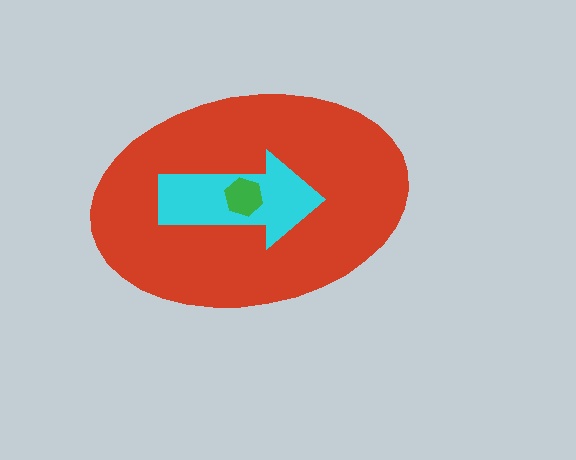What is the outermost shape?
The red ellipse.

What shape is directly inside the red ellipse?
The cyan arrow.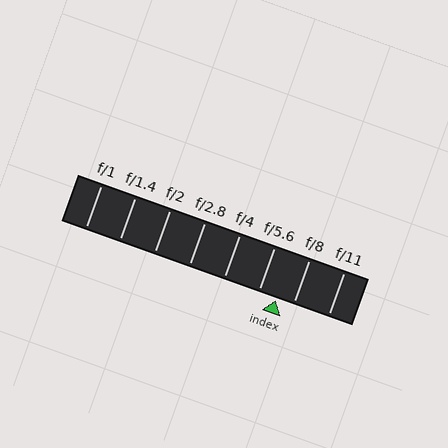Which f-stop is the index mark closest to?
The index mark is closest to f/8.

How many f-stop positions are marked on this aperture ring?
There are 8 f-stop positions marked.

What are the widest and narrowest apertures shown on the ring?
The widest aperture shown is f/1 and the narrowest is f/11.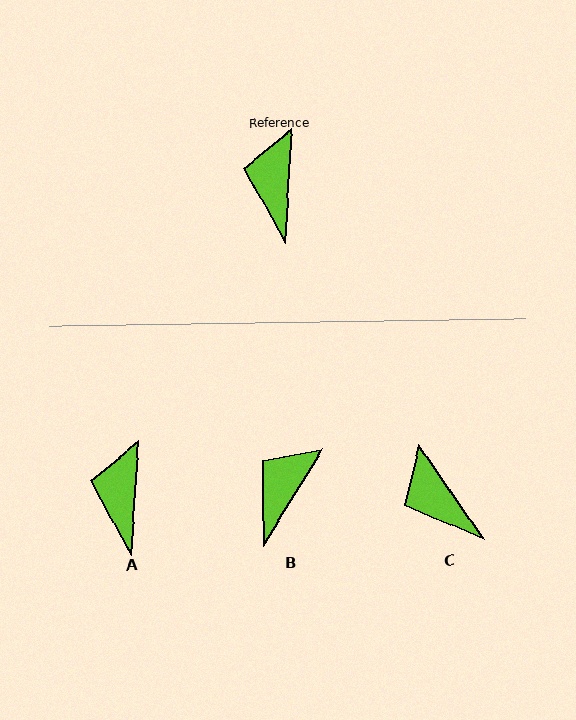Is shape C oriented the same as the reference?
No, it is off by about 38 degrees.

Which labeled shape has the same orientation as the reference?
A.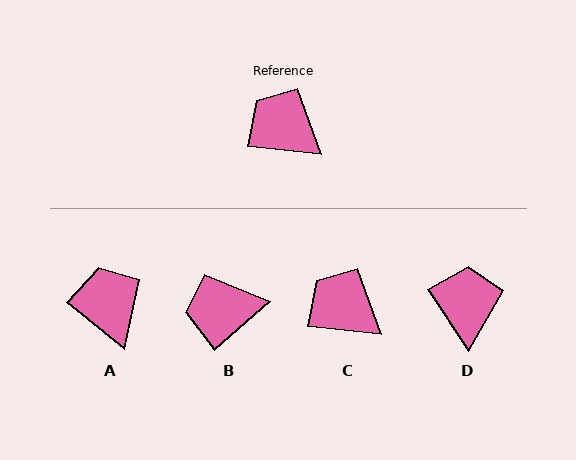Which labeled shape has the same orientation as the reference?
C.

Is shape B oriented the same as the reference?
No, it is off by about 48 degrees.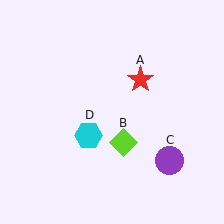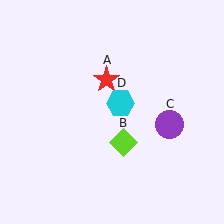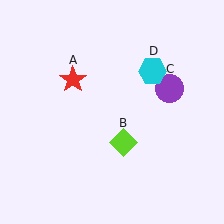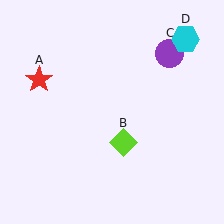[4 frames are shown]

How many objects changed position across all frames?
3 objects changed position: red star (object A), purple circle (object C), cyan hexagon (object D).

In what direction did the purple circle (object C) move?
The purple circle (object C) moved up.